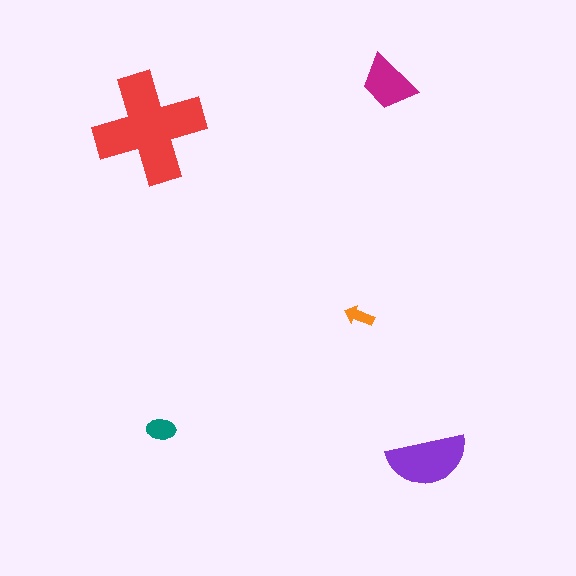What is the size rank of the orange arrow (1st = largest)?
5th.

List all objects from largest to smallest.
The red cross, the purple semicircle, the magenta trapezoid, the teal ellipse, the orange arrow.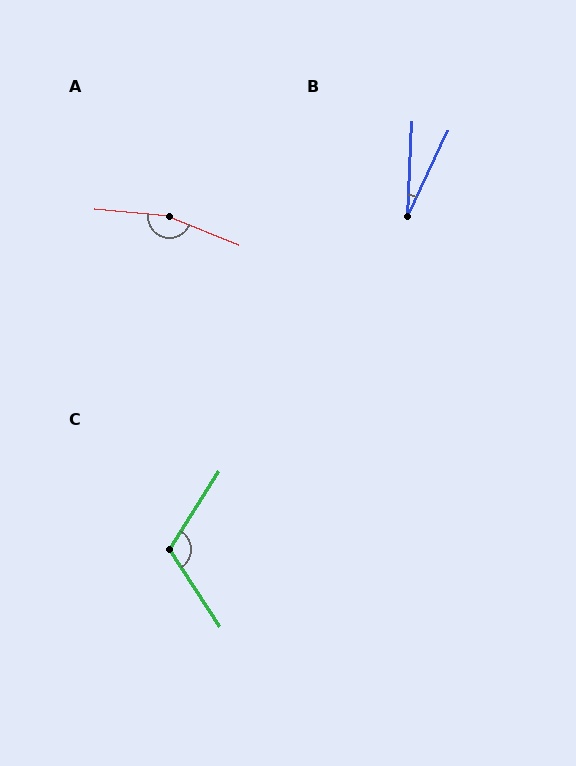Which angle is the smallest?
B, at approximately 22 degrees.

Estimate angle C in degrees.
Approximately 115 degrees.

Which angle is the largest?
A, at approximately 164 degrees.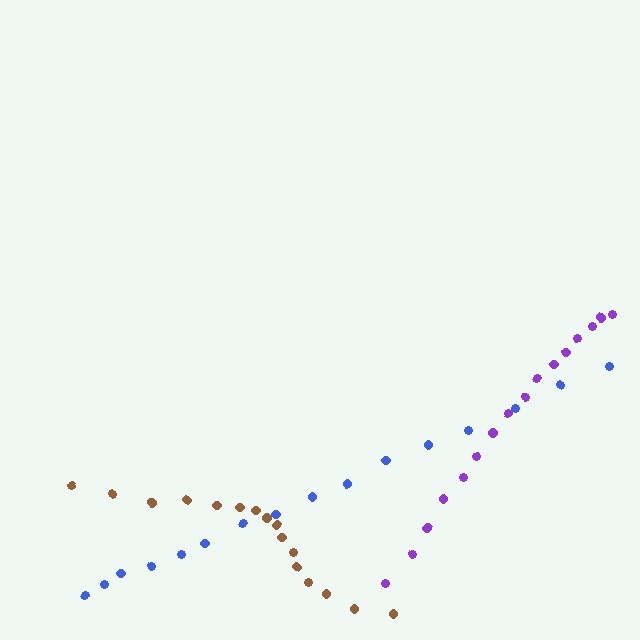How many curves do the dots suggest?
There are 3 distinct paths.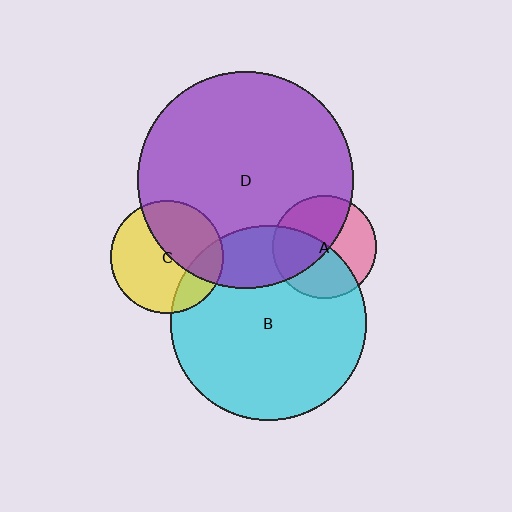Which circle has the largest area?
Circle D (purple).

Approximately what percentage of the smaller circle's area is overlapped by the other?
Approximately 45%.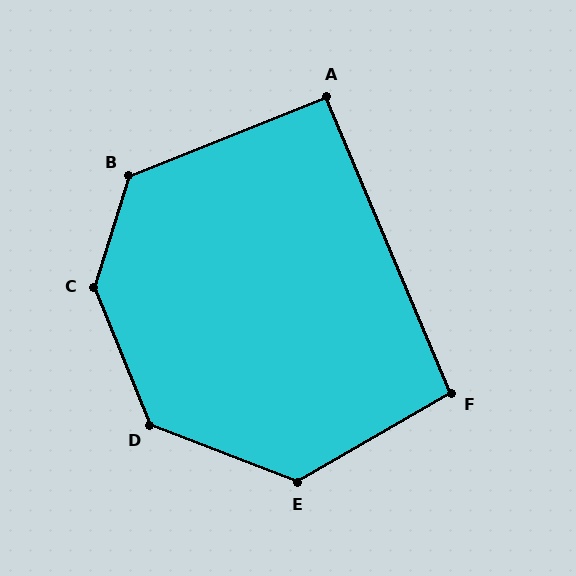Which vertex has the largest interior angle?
C, at approximately 140 degrees.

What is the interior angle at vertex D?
Approximately 134 degrees (obtuse).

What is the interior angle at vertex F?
Approximately 97 degrees (obtuse).